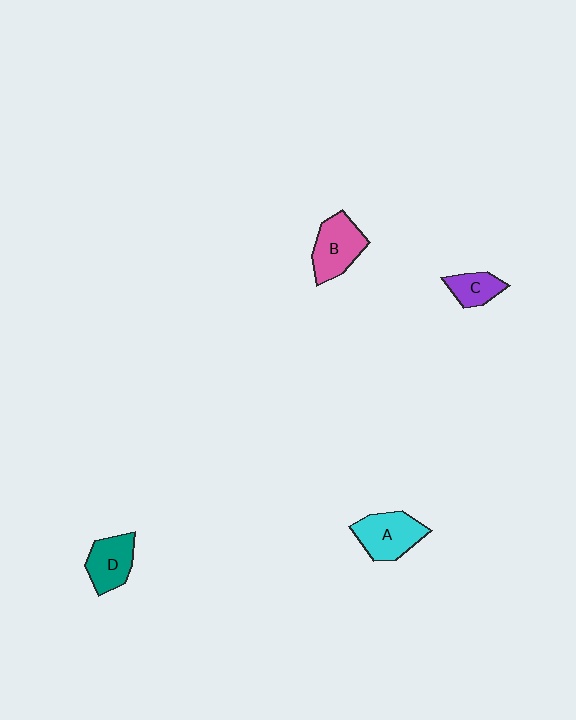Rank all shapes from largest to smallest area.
From largest to smallest: A (cyan), B (pink), D (teal), C (purple).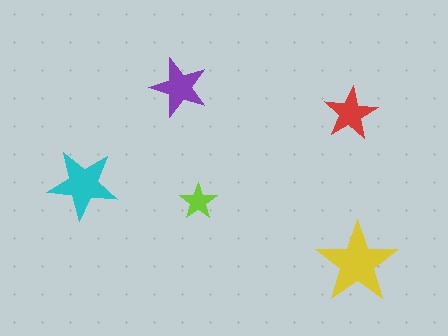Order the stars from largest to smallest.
the yellow one, the cyan one, the purple one, the red one, the lime one.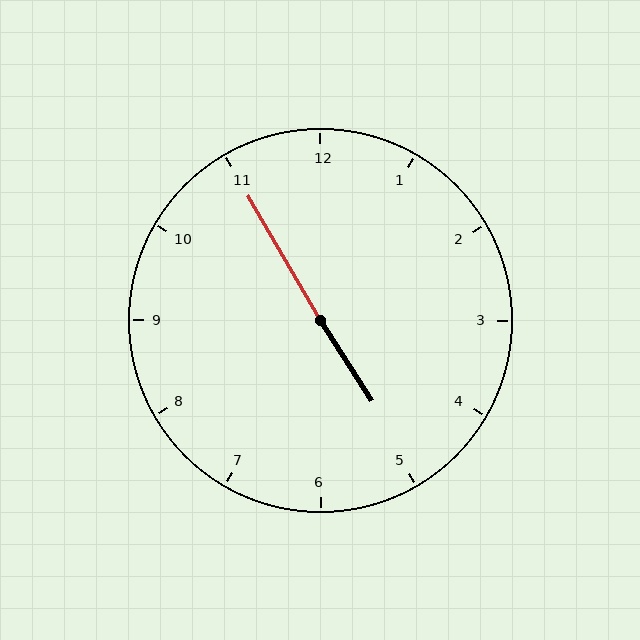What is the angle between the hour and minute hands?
Approximately 178 degrees.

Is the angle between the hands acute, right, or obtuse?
It is obtuse.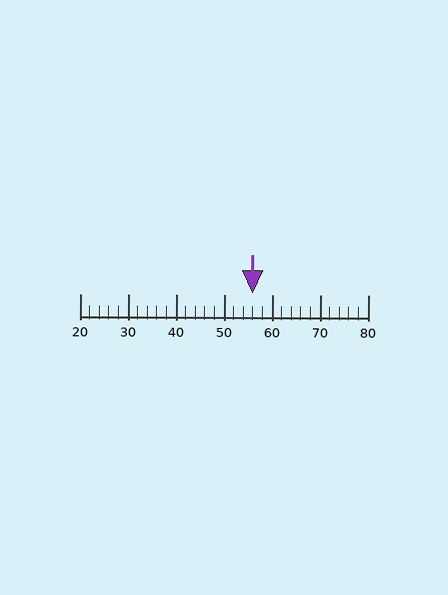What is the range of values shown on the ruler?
The ruler shows values from 20 to 80.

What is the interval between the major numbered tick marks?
The major tick marks are spaced 10 units apart.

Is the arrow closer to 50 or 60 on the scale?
The arrow is closer to 60.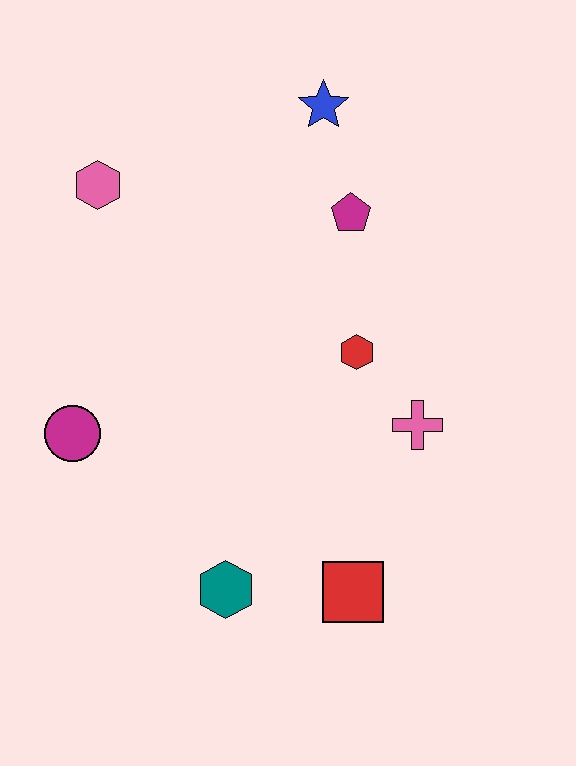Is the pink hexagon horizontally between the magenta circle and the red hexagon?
Yes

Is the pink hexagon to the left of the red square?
Yes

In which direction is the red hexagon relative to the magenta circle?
The red hexagon is to the right of the magenta circle.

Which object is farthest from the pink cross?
The pink hexagon is farthest from the pink cross.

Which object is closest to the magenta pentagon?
The blue star is closest to the magenta pentagon.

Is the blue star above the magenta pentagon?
Yes